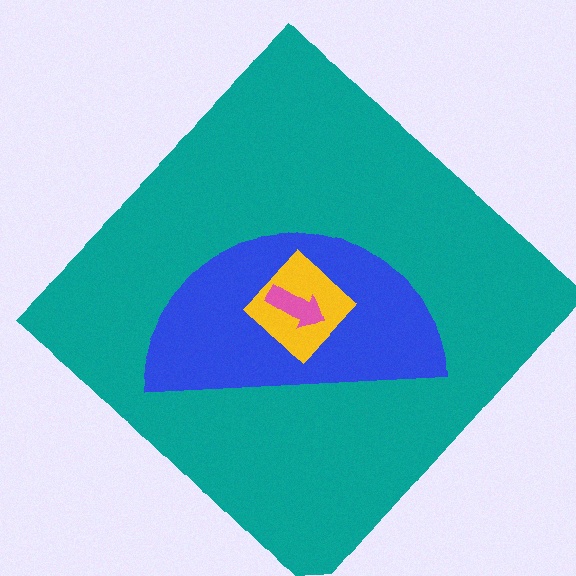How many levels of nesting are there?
4.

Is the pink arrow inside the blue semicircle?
Yes.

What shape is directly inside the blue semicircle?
The yellow diamond.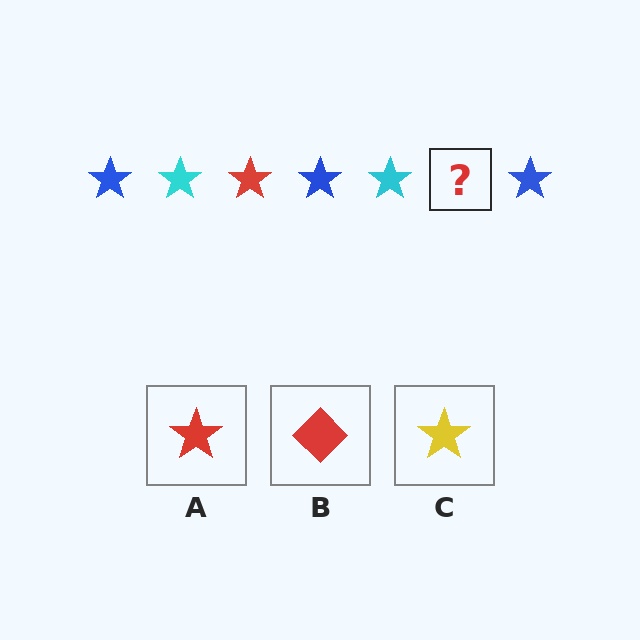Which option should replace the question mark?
Option A.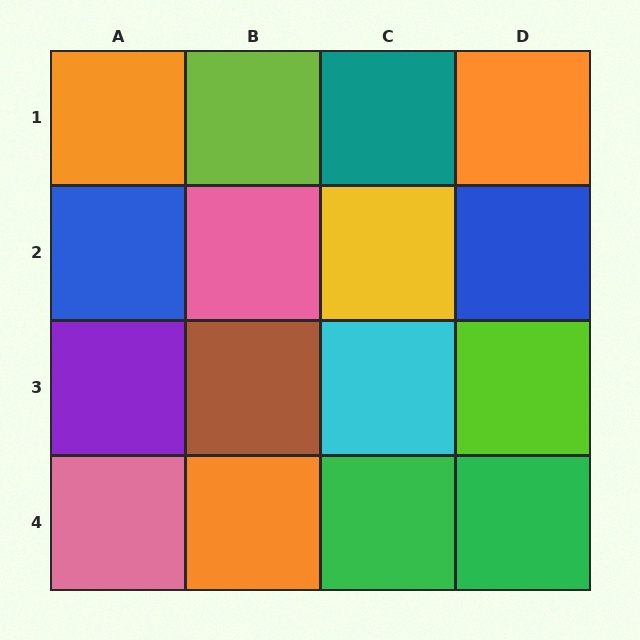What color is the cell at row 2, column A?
Blue.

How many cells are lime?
2 cells are lime.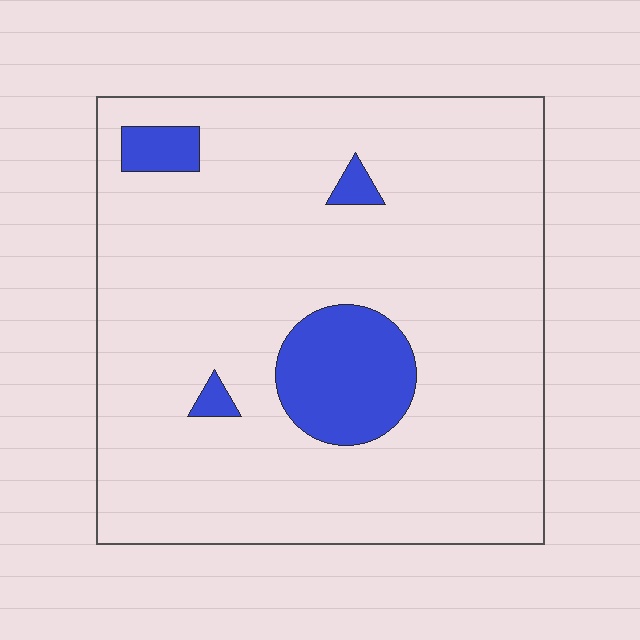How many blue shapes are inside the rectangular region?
4.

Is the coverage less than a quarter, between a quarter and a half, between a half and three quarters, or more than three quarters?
Less than a quarter.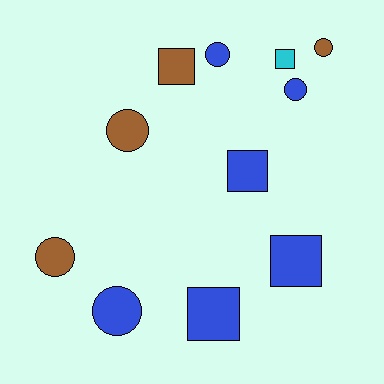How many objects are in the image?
There are 11 objects.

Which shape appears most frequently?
Circle, with 6 objects.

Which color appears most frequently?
Blue, with 6 objects.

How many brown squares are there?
There is 1 brown square.